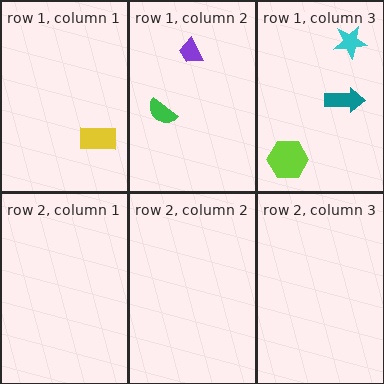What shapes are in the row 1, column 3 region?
The teal arrow, the cyan star, the lime hexagon.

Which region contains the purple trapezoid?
The row 1, column 2 region.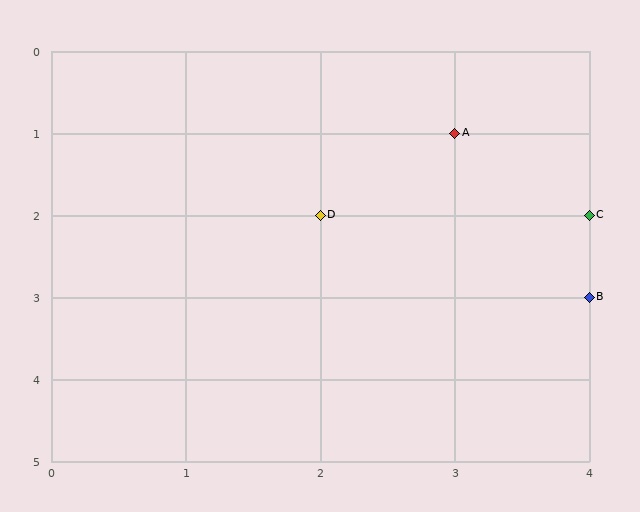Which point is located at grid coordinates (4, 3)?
Point B is at (4, 3).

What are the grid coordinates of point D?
Point D is at grid coordinates (2, 2).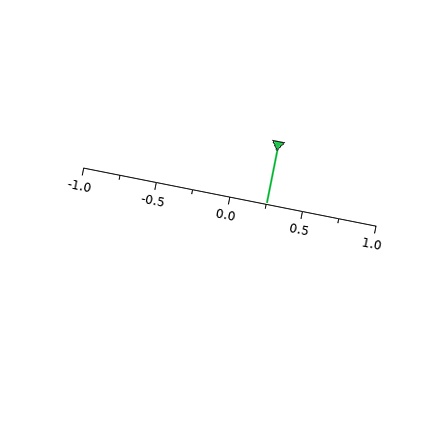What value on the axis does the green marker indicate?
The marker indicates approximately 0.25.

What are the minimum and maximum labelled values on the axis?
The axis runs from -1.0 to 1.0.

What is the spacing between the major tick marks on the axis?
The major ticks are spaced 0.5 apart.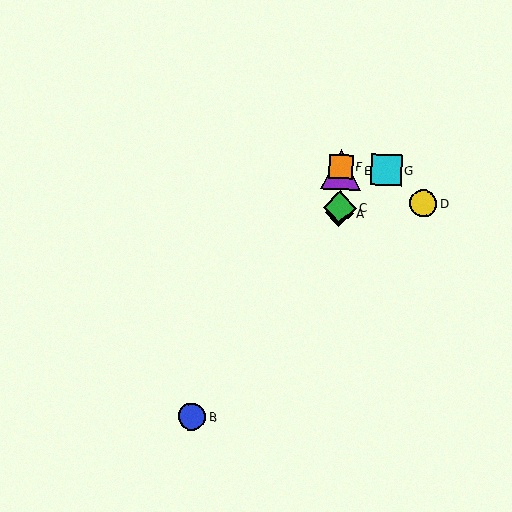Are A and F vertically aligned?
Yes, both are at x≈339.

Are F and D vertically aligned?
No, F is at x≈341 and D is at x≈423.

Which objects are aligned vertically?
Objects A, C, E, F are aligned vertically.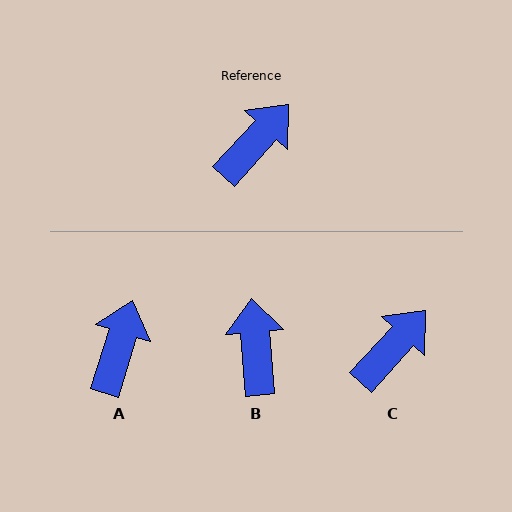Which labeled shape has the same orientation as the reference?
C.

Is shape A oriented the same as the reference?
No, it is off by about 25 degrees.